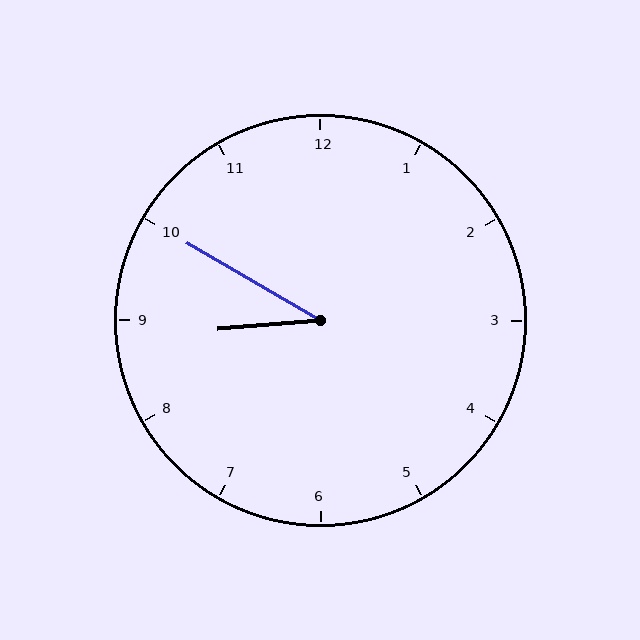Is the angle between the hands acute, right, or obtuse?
It is acute.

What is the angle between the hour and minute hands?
Approximately 35 degrees.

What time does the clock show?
8:50.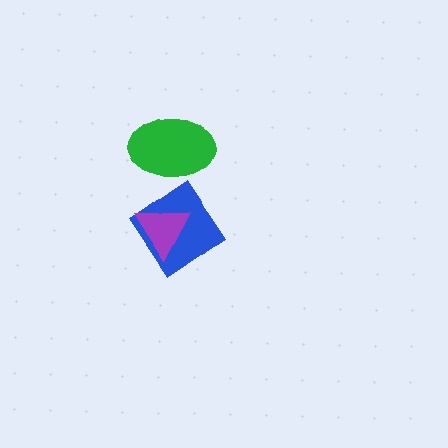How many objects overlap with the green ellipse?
0 objects overlap with the green ellipse.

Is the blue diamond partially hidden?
Yes, it is partially covered by another shape.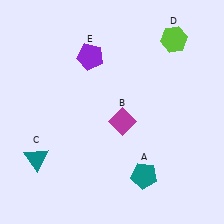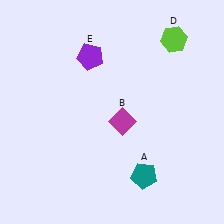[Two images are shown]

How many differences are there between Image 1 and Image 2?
There is 1 difference between the two images.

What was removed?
The teal triangle (C) was removed in Image 2.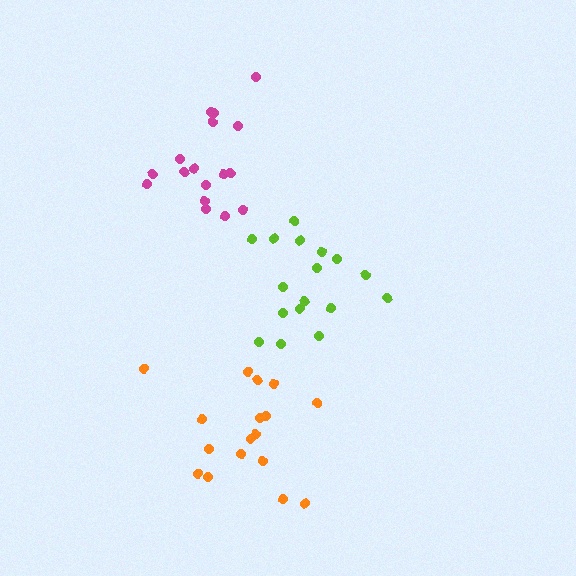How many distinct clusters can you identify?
There are 3 distinct clusters.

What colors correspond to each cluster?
The clusters are colored: lime, orange, magenta.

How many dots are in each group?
Group 1: 17 dots, Group 2: 17 dots, Group 3: 17 dots (51 total).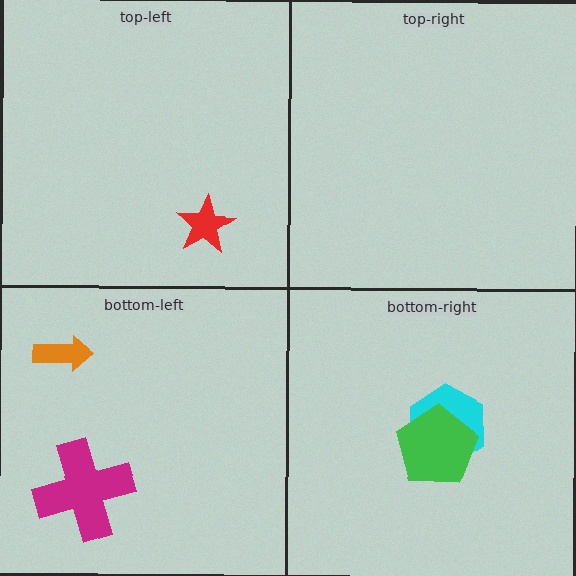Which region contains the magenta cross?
The bottom-left region.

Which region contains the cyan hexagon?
The bottom-right region.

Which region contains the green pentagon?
The bottom-right region.